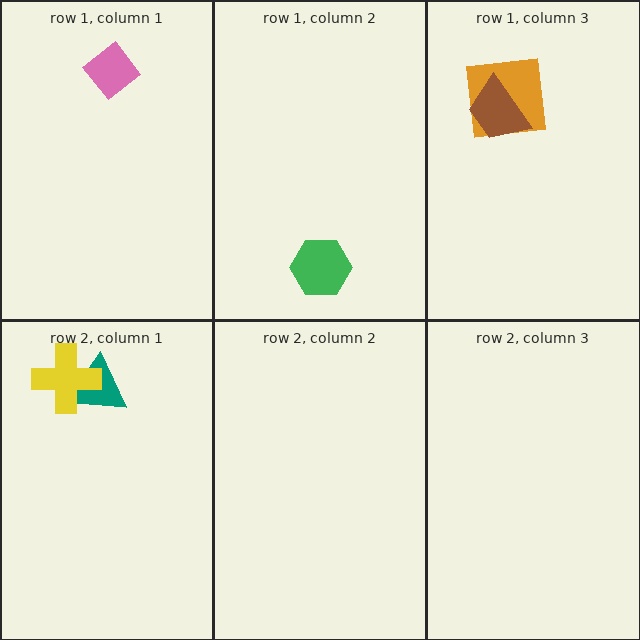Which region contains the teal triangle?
The row 2, column 1 region.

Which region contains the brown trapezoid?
The row 1, column 3 region.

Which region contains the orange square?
The row 1, column 3 region.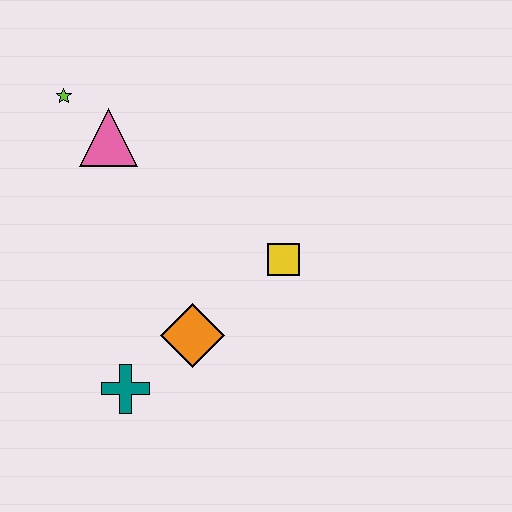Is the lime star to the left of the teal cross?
Yes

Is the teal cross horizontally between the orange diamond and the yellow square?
No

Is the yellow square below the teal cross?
No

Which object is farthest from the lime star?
The teal cross is farthest from the lime star.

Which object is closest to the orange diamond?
The teal cross is closest to the orange diamond.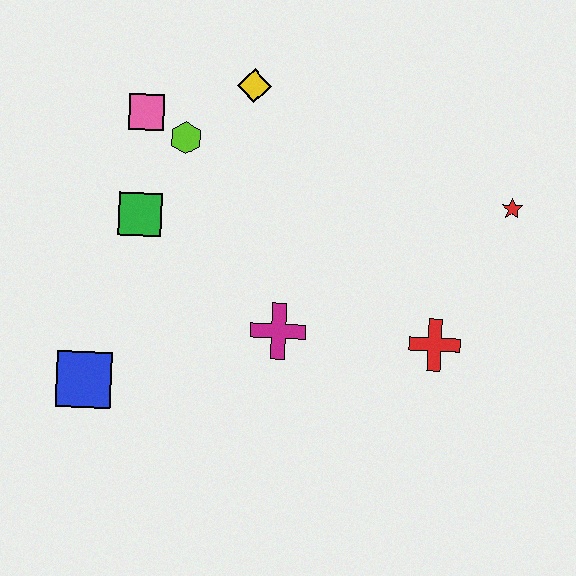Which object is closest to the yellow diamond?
The lime hexagon is closest to the yellow diamond.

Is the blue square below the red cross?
Yes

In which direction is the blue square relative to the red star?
The blue square is to the left of the red star.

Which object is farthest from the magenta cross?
The red star is farthest from the magenta cross.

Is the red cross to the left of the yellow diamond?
No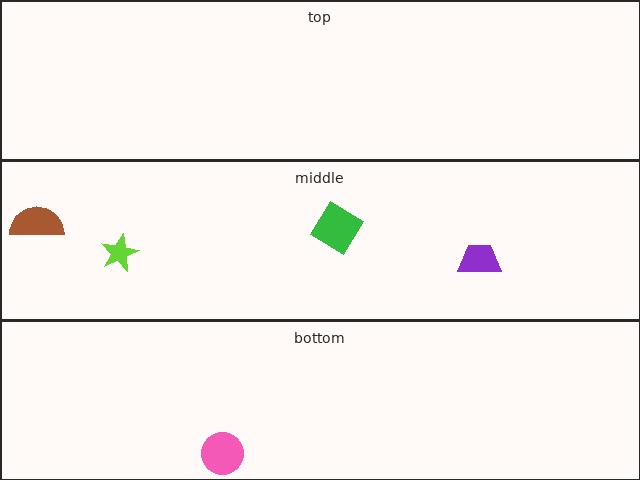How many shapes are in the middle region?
4.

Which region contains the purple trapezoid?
The middle region.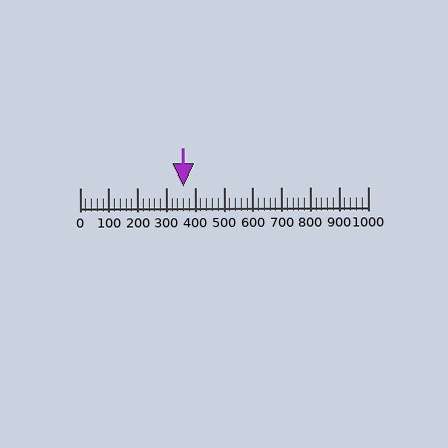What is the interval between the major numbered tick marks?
The major tick marks are spaced 100 units apart.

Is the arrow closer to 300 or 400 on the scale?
The arrow is closer to 400.